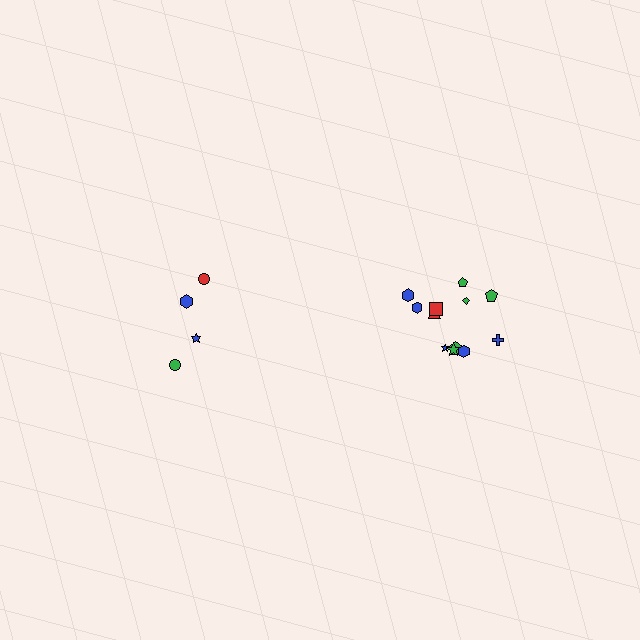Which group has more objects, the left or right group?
The right group.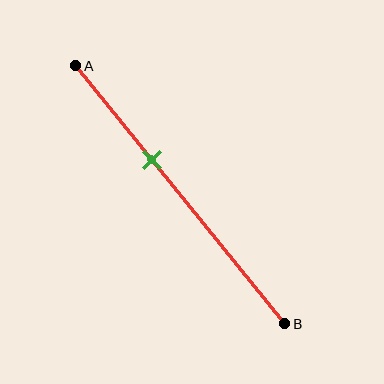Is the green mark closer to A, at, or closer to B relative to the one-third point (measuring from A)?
The green mark is closer to point B than the one-third point of segment AB.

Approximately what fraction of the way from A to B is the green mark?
The green mark is approximately 35% of the way from A to B.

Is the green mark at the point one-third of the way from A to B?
No, the mark is at about 35% from A, not at the 33% one-third point.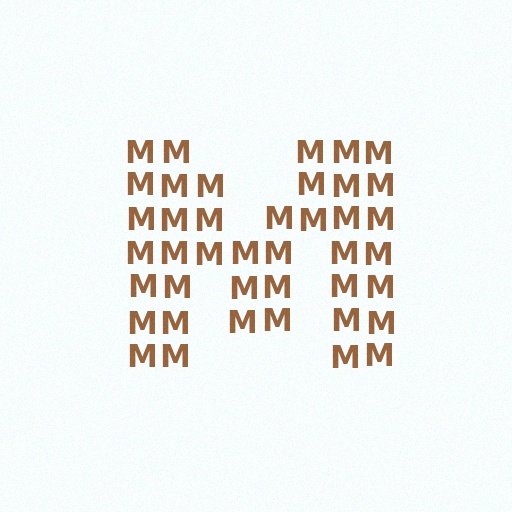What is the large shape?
The large shape is the letter M.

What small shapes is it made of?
It is made of small letter M's.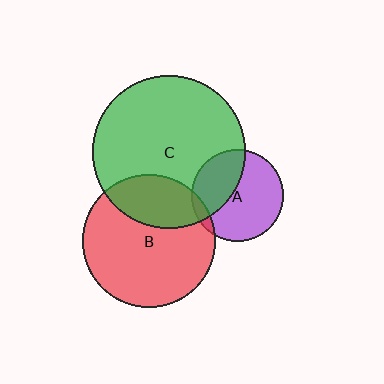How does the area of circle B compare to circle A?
Approximately 2.1 times.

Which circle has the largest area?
Circle C (green).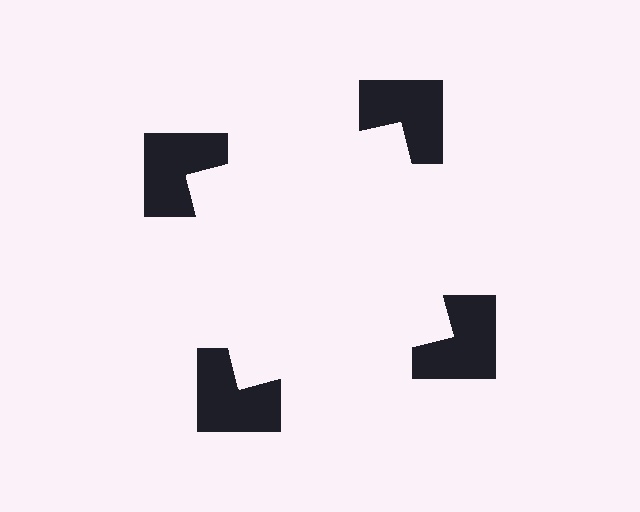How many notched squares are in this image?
There are 4 — one at each vertex of the illusory square.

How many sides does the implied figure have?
4 sides.